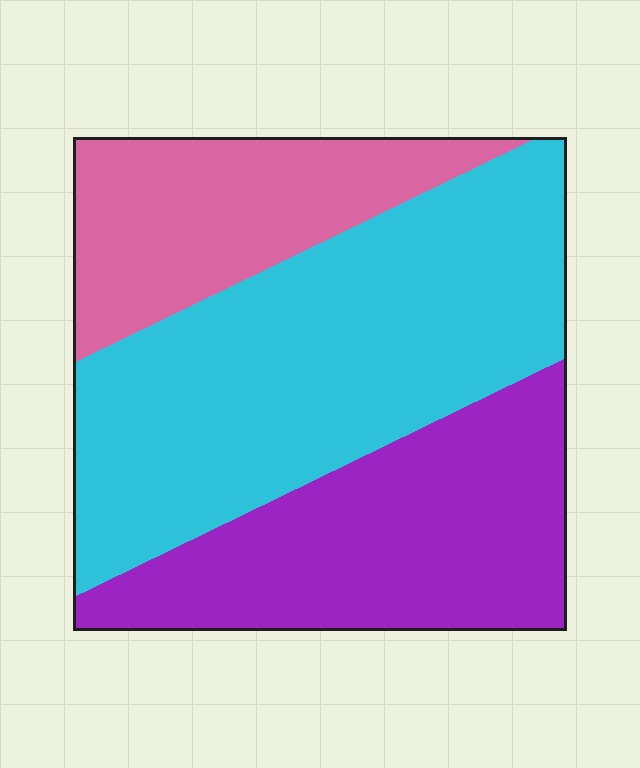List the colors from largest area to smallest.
From largest to smallest: cyan, purple, pink.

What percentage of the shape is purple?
Purple takes up between a quarter and a half of the shape.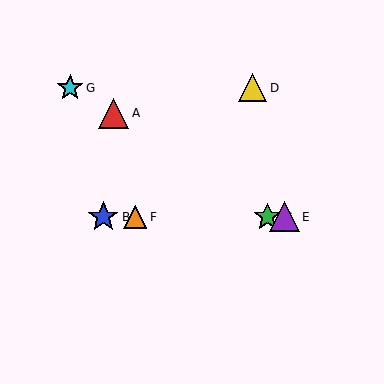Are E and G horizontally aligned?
No, E is at y≈217 and G is at y≈88.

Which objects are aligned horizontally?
Objects B, C, E, F are aligned horizontally.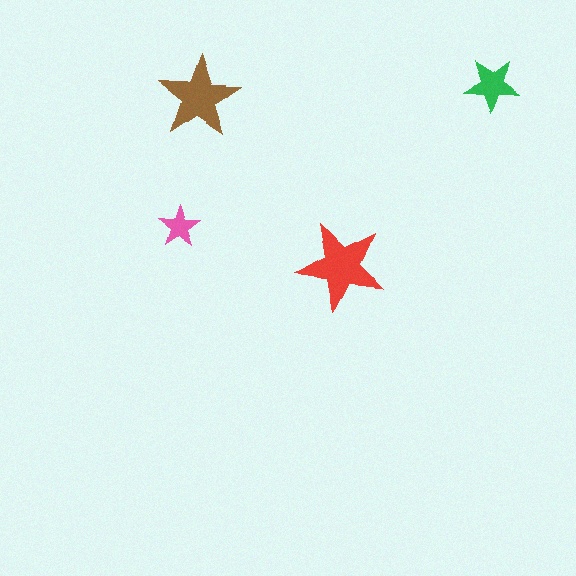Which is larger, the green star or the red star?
The red one.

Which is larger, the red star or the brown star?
The red one.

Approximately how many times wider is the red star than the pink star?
About 2 times wider.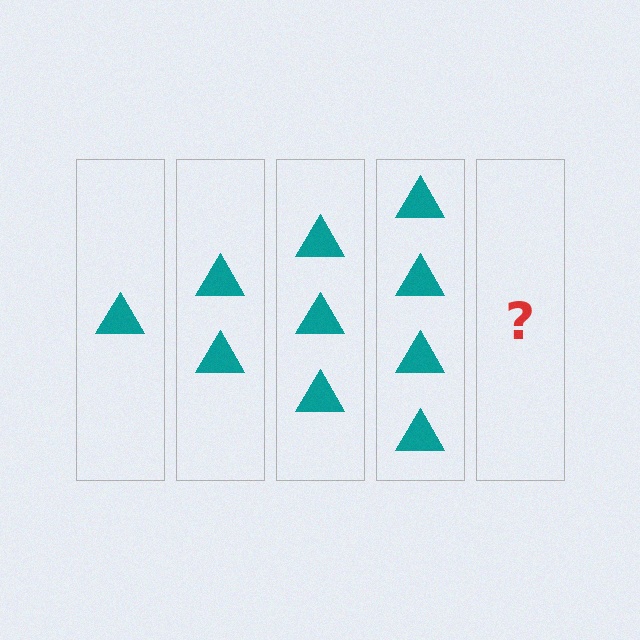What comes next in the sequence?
The next element should be 5 triangles.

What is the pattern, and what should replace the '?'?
The pattern is that each step adds one more triangle. The '?' should be 5 triangles.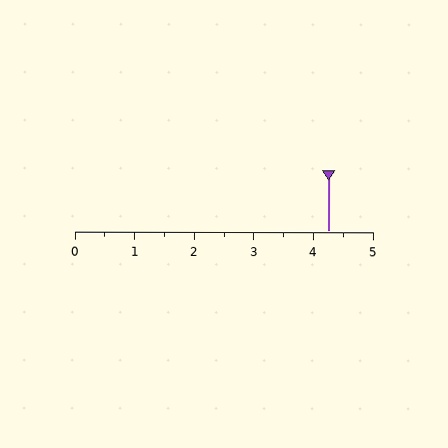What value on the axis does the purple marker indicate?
The marker indicates approximately 4.2.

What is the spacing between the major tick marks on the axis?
The major ticks are spaced 1 apart.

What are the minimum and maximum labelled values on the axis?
The axis runs from 0 to 5.